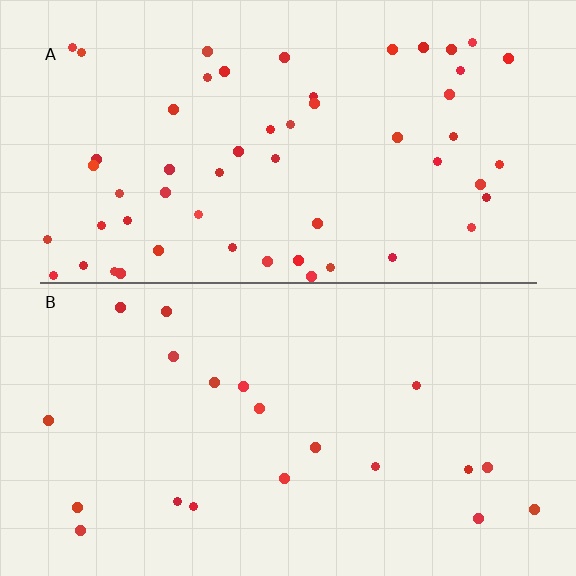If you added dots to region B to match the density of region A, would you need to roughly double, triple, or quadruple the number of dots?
Approximately triple.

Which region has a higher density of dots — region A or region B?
A (the top).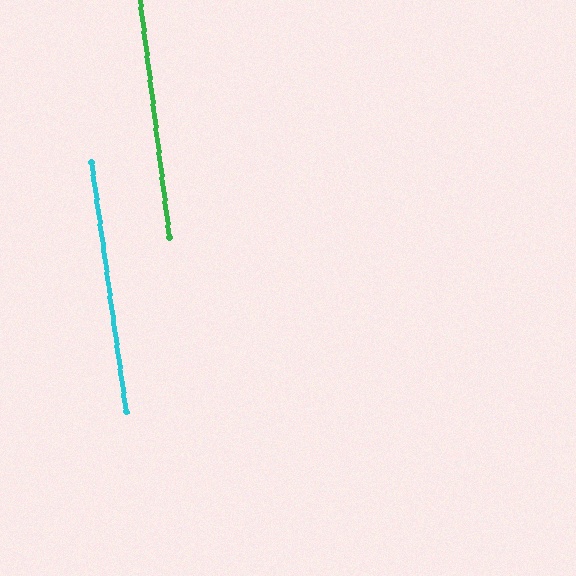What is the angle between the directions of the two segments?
Approximately 1 degree.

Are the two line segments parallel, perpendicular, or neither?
Parallel — their directions differ by only 1.1°.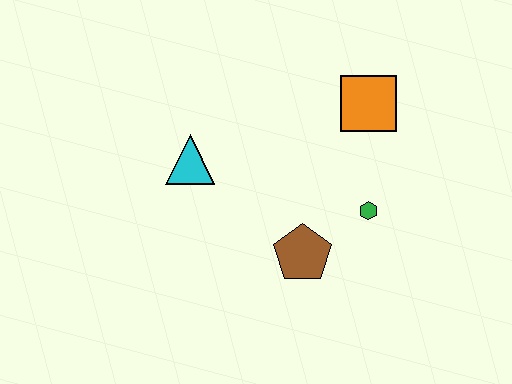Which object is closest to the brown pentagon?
The green hexagon is closest to the brown pentagon.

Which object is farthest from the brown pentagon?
The orange square is farthest from the brown pentagon.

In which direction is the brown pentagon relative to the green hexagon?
The brown pentagon is to the left of the green hexagon.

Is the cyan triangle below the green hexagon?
No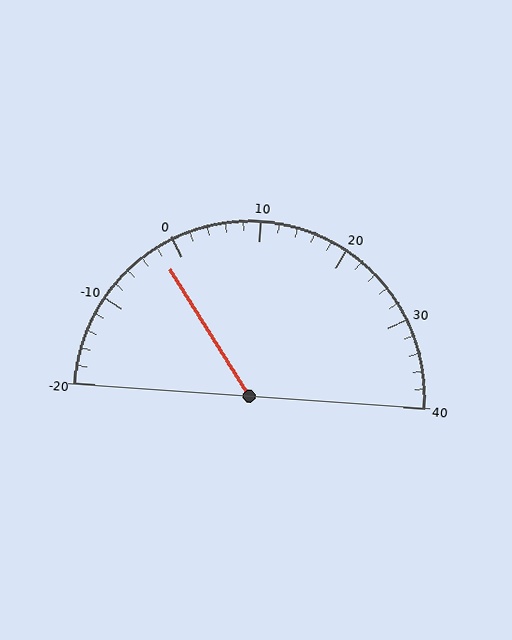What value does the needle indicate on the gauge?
The needle indicates approximately -2.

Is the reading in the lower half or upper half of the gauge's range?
The reading is in the lower half of the range (-20 to 40).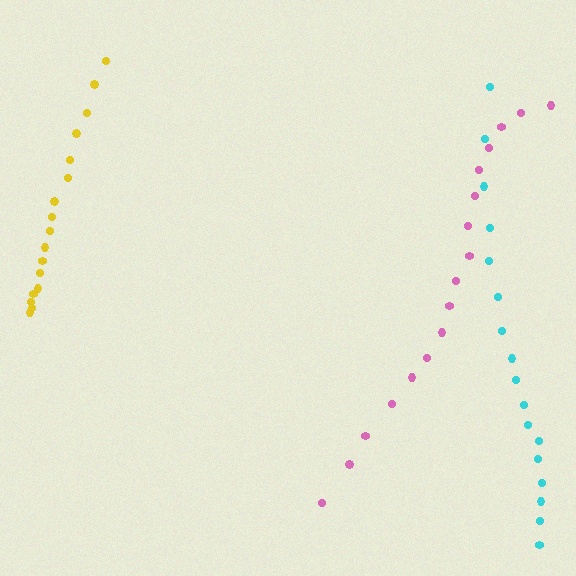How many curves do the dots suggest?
There are 3 distinct paths.